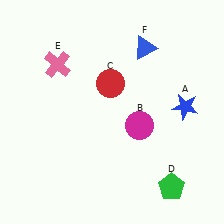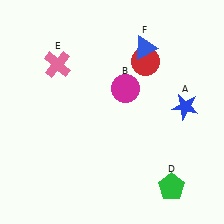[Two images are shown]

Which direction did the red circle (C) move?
The red circle (C) moved right.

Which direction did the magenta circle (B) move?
The magenta circle (B) moved up.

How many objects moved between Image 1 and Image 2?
2 objects moved between the two images.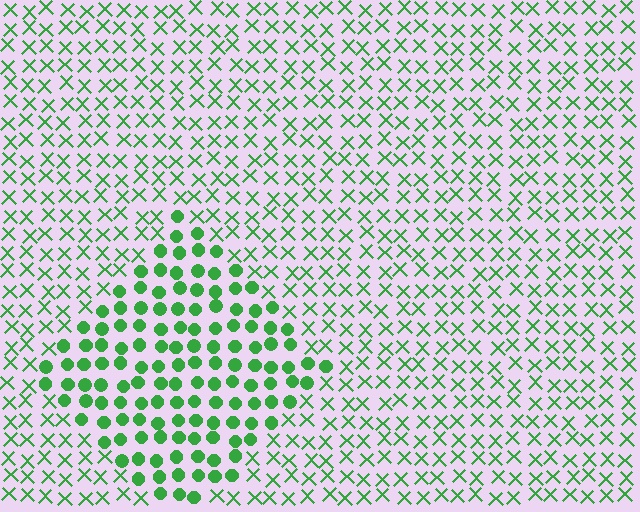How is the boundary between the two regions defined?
The boundary is defined by a change in element shape: circles inside vs. X marks outside. All elements share the same color and spacing.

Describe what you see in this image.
The image is filled with small green elements arranged in a uniform grid. A diamond-shaped region contains circles, while the surrounding area contains X marks. The boundary is defined purely by the change in element shape.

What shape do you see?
I see a diamond.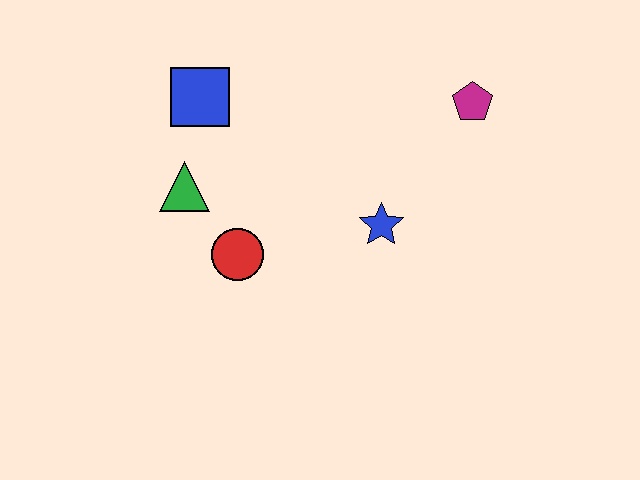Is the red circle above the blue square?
No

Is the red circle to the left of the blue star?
Yes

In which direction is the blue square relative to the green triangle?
The blue square is above the green triangle.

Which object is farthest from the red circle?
The magenta pentagon is farthest from the red circle.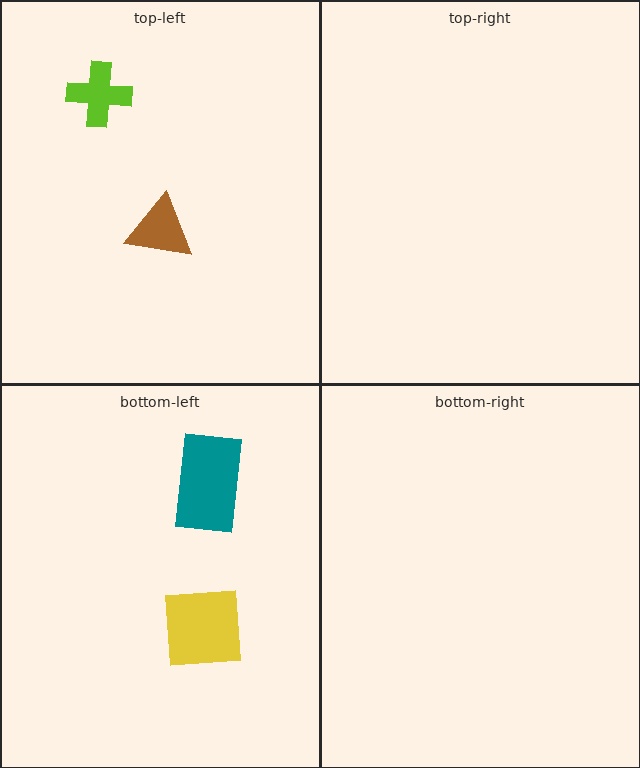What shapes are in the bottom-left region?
The teal rectangle, the yellow square.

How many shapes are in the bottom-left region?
2.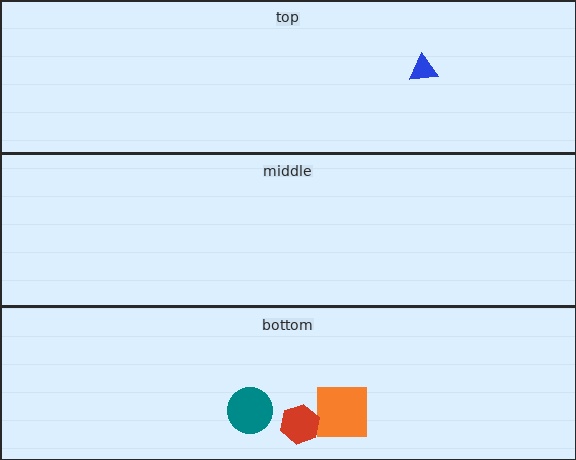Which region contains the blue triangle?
The top region.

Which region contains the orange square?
The bottom region.